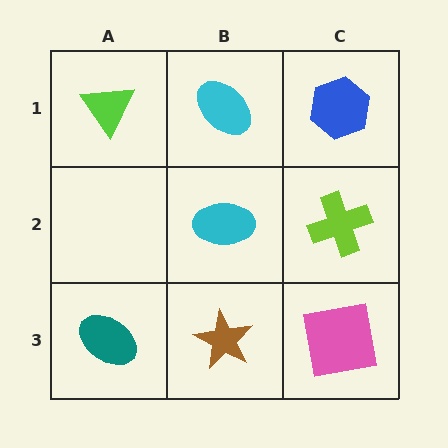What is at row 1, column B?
A cyan ellipse.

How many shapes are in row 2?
2 shapes.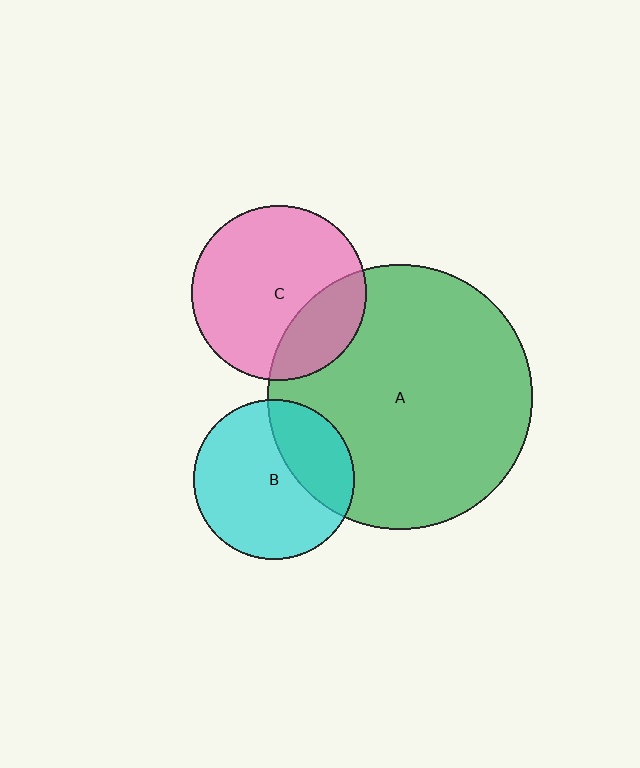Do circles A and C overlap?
Yes.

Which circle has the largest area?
Circle A (green).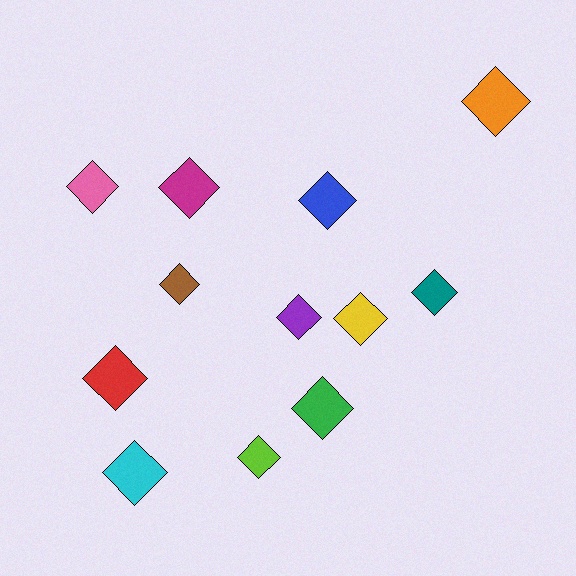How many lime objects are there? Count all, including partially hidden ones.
There is 1 lime object.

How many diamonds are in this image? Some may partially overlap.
There are 12 diamonds.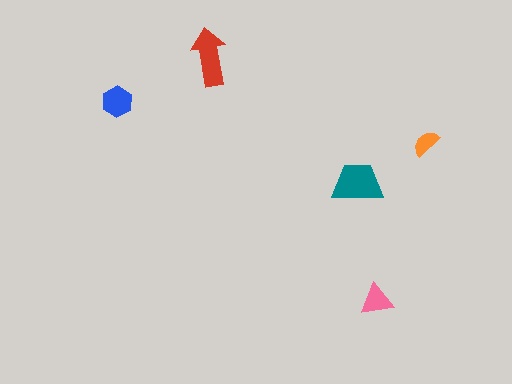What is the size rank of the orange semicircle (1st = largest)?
5th.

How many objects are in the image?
There are 5 objects in the image.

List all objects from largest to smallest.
The teal trapezoid, the red arrow, the blue hexagon, the pink triangle, the orange semicircle.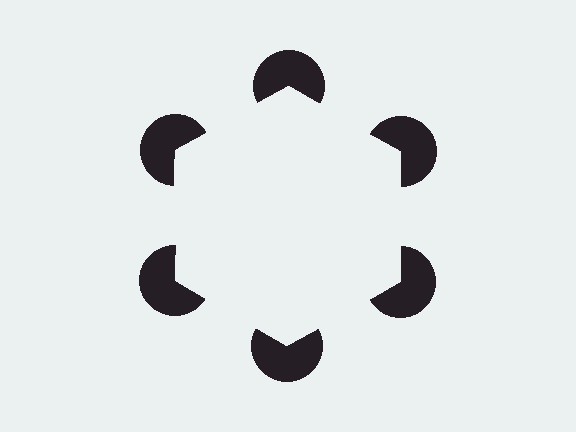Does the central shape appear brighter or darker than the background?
It typically appears slightly brighter than the background, even though no actual brightness change is drawn.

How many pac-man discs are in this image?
There are 6 — one at each vertex of the illusory hexagon.